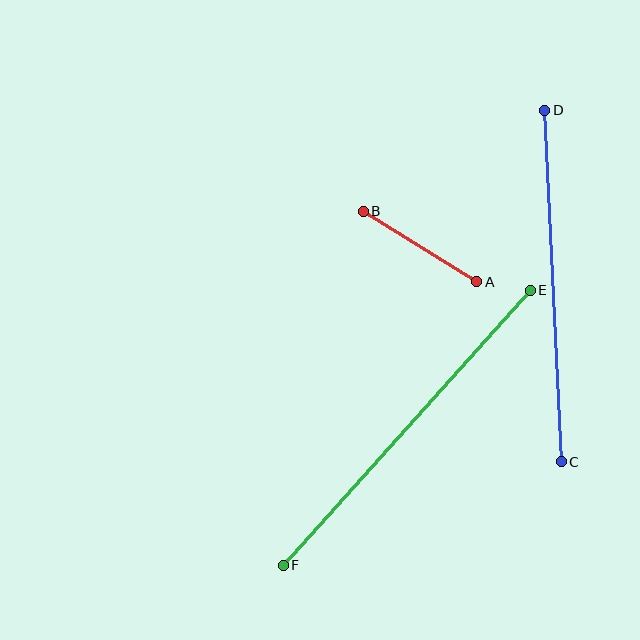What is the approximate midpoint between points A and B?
The midpoint is at approximately (420, 246) pixels.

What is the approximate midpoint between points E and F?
The midpoint is at approximately (407, 428) pixels.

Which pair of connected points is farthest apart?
Points E and F are farthest apart.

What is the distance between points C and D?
The distance is approximately 352 pixels.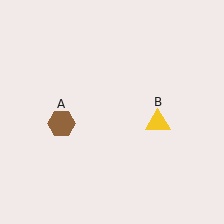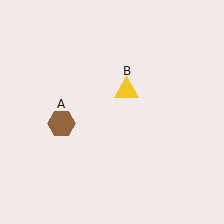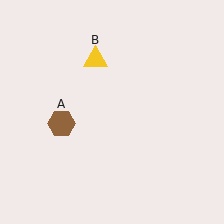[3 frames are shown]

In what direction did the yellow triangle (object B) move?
The yellow triangle (object B) moved up and to the left.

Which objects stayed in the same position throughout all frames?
Brown hexagon (object A) remained stationary.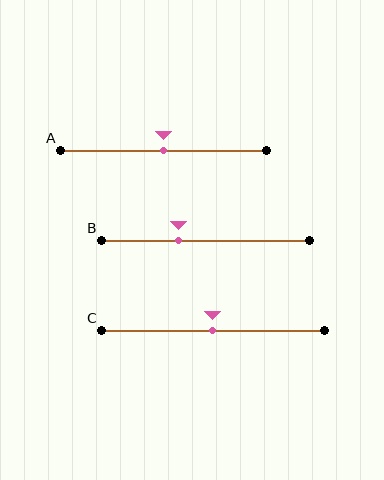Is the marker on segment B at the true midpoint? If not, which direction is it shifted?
No, the marker on segment B is shifted to the left by about 13% of the segment length.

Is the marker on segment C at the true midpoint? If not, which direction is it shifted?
Yes, the marker on segment C is at the true midpoint.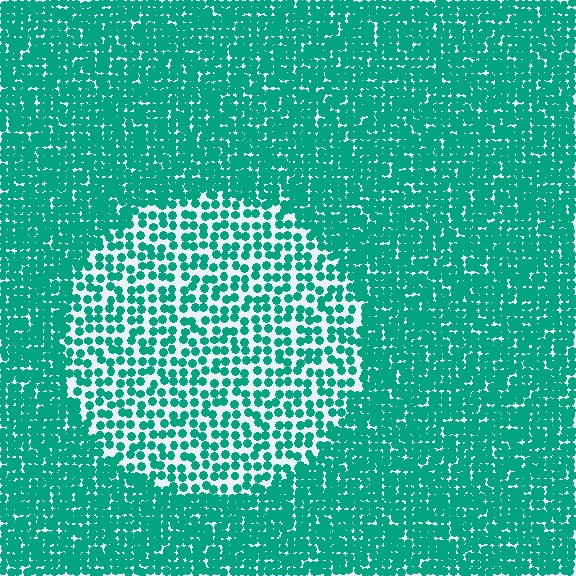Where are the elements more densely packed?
The elements are more densely packed outside the circle boundary.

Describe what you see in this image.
The image contains small teal elements arranged at two different densities. A circle-shaped region is visible where the elements are less densely packed than the surrounding area.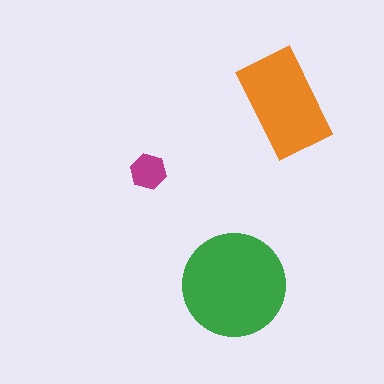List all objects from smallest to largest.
The magenta hexagon, the orange rectangle, the green circle.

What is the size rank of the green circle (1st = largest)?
1st.